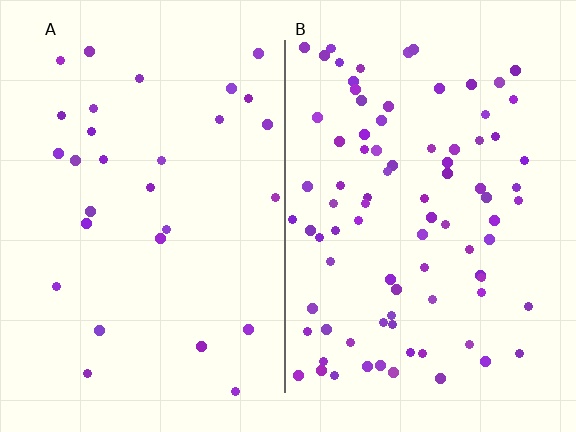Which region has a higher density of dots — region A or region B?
B (the right).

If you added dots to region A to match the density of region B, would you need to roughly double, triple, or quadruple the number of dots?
Approximately triple.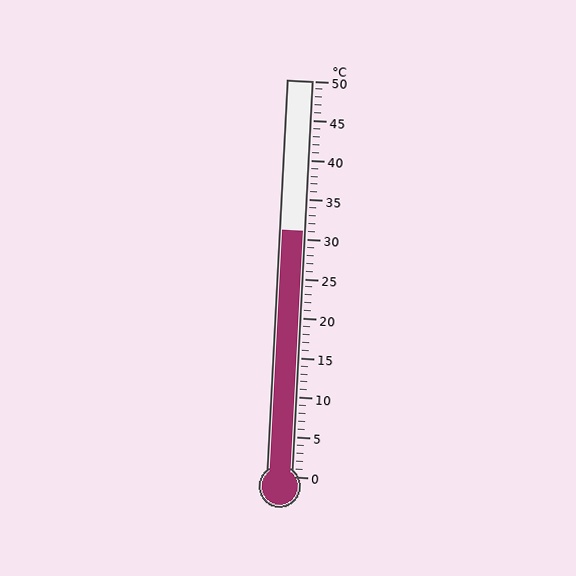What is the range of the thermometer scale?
The thermometer scale ranges from 0°C to 50°C.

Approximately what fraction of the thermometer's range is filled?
The thermometer is filled to approximately 60% of its range.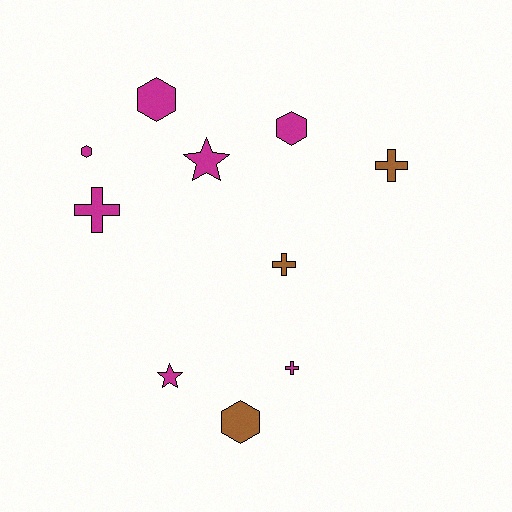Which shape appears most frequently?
Cross, with 4 objects.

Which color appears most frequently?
Magenta, with 7 objects.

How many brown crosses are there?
There are 2 brown crosses.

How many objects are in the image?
There are 10 objects.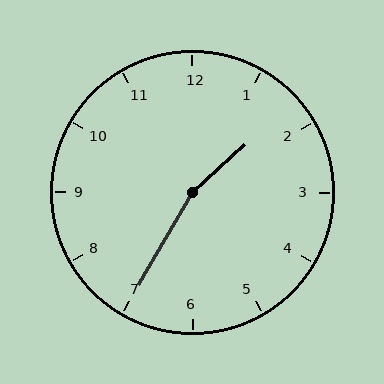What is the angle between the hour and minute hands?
Approximately 162 degrees.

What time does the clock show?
1:35.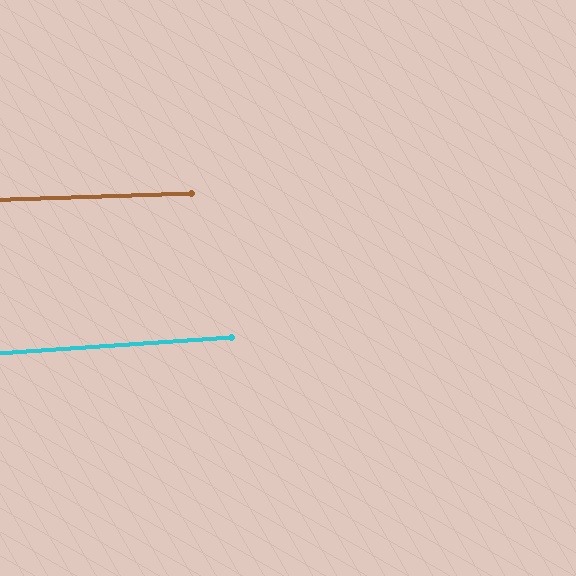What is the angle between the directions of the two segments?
Approximately 2 degrees.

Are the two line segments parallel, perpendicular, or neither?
Parallel — their directions differ by only 1.9°.